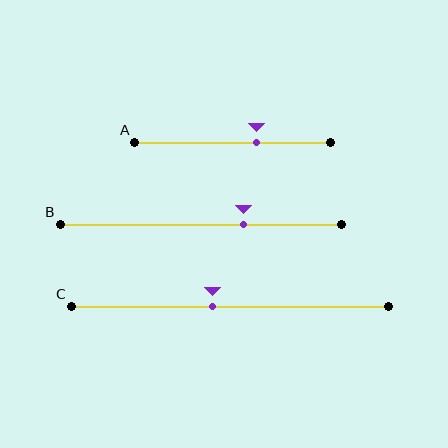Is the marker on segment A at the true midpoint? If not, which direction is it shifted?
No, the marker on segment A is shifted to the right by about 12% of the segment length.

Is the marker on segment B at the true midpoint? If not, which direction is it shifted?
No, the marker on segment B is shifted to the right by about 15% of the segment length.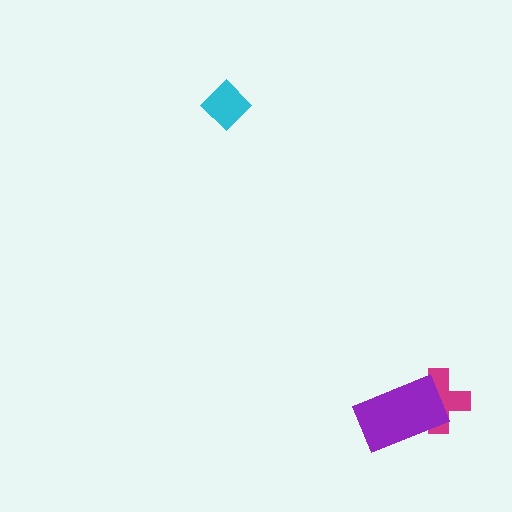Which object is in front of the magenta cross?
The purple rectangle is in front of the magenta cross.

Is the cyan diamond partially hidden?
No, no other shape covers it.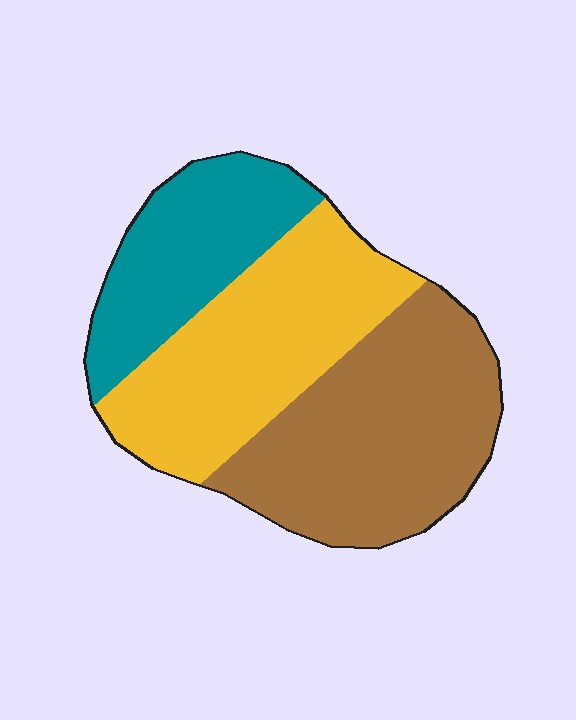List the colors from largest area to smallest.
From largest to smallest: brown, yellow, teal.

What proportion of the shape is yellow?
Yellow covers about 35% of the shape.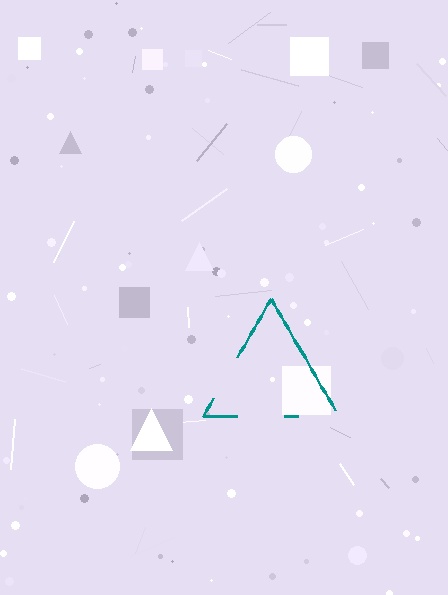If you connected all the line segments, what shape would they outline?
They would outline a triangle.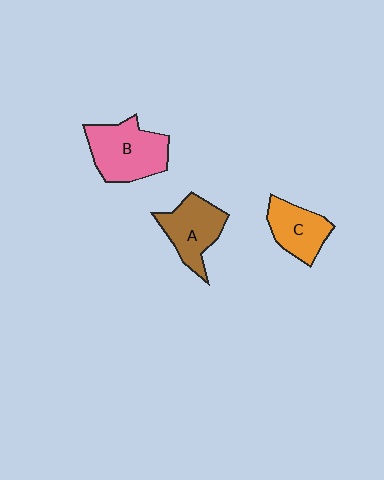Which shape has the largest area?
Shape B (pink).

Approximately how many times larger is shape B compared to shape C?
Approximately 1.5 times.